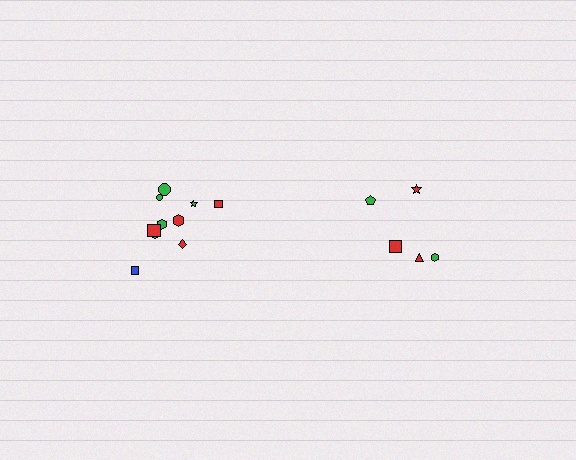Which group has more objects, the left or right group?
The left group.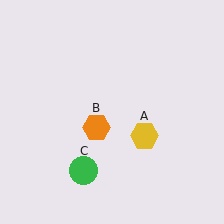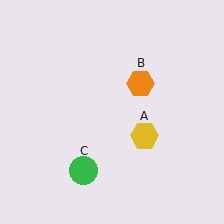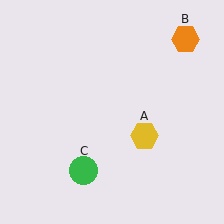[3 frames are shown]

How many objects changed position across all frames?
1 object changed position: orange hexagon (object B).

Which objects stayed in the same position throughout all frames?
Yellow hexagon (object A) and green circle (object C) remained stationary.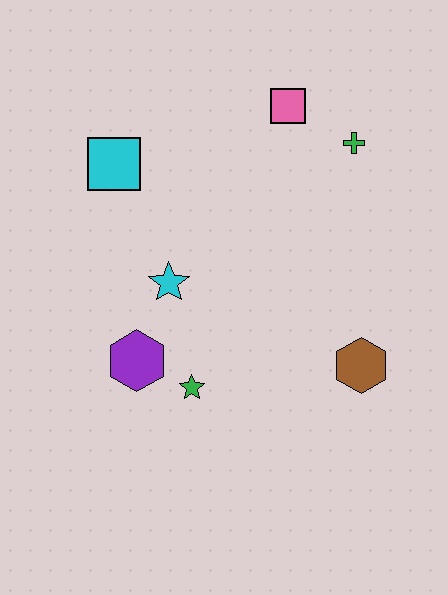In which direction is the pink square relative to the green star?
The pink square is above the green star.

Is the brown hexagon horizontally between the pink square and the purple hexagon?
No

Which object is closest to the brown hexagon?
The green star is closest to the brown hexagon.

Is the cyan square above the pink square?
No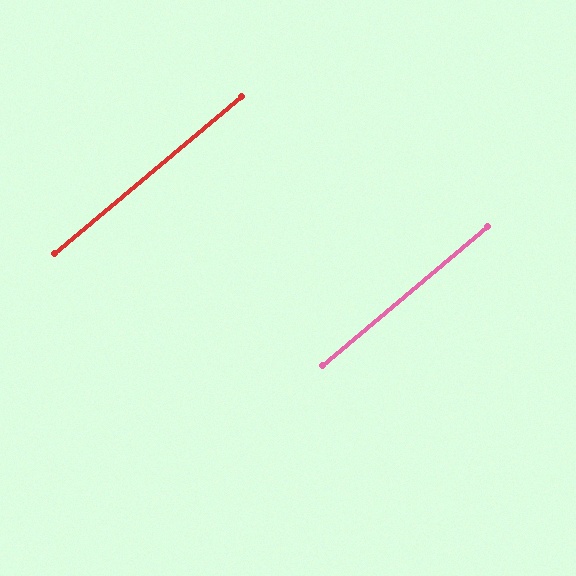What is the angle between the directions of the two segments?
Approximately 0 degrees.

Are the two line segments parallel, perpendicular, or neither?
Parallel — their directions differ by only 0.1°.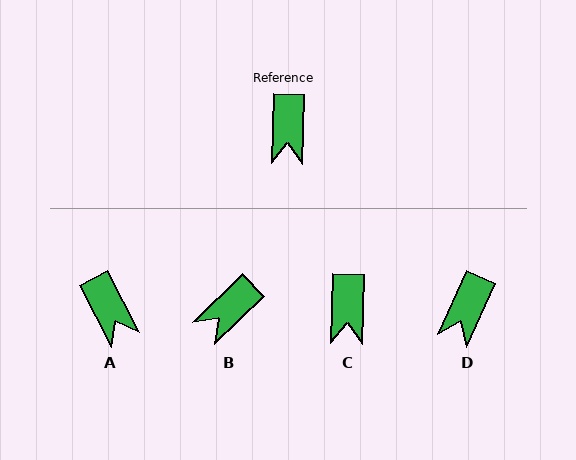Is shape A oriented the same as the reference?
No, it is off by about 29 degrees.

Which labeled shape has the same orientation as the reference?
C.